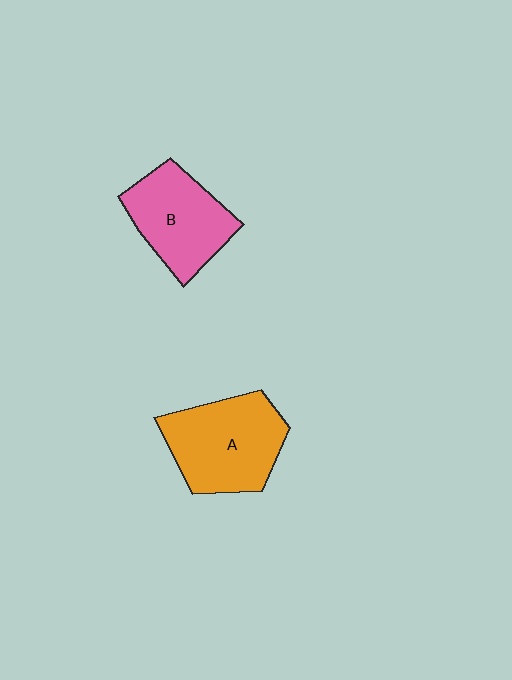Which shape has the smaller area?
Shape B (pink).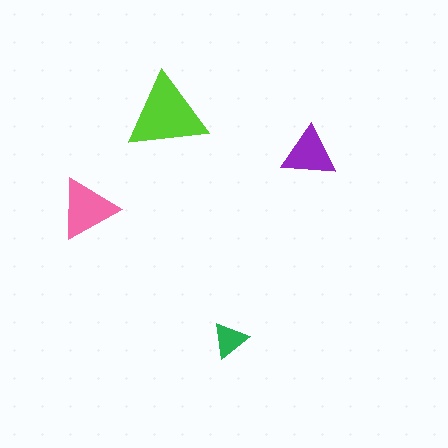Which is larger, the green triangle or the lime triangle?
The lime one.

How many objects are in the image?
There are 4 objects in the image.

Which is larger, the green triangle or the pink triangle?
The pink one.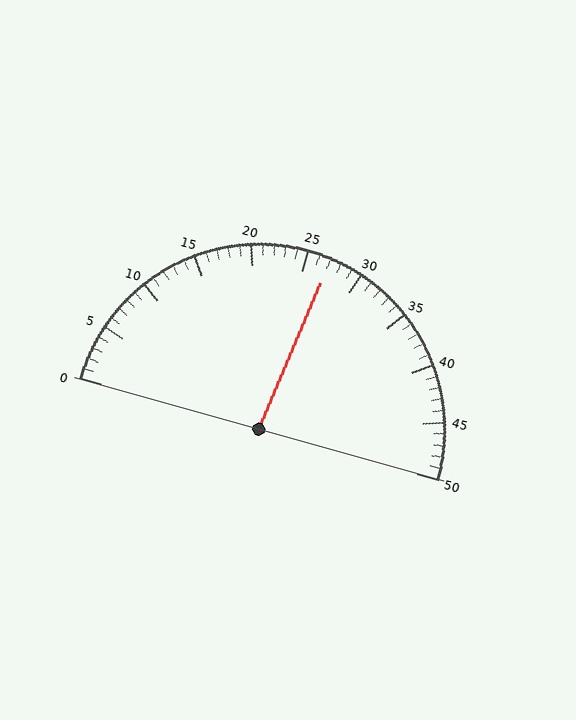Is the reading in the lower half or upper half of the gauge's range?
The reading is in the upper half of the range (0 to 50).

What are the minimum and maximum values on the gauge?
The gauge ranges from 0 to 50.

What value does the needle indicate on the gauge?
The needle indicates approximately 27.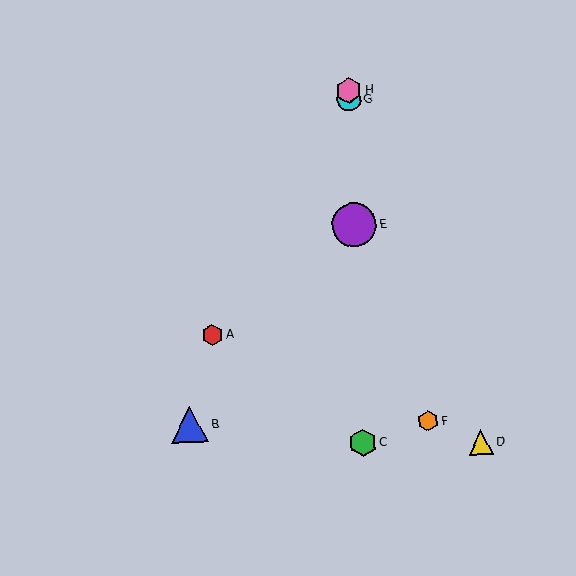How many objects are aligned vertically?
4 objects (C, E, G, H) are aligned vertically.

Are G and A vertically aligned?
No, G is at x≈349 and A is at x≈212.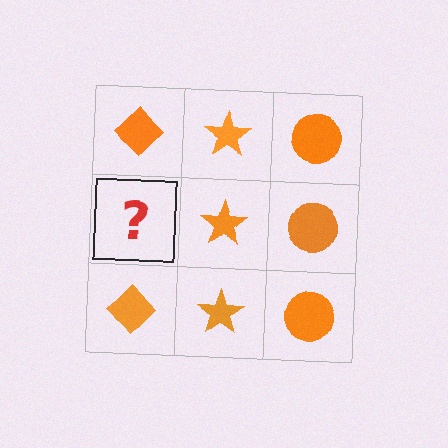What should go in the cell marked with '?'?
The missing cell should contain an orange diamond.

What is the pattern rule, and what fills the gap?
The rule is that each column has a consistent shape. The gap should be filled with an orange diamond.